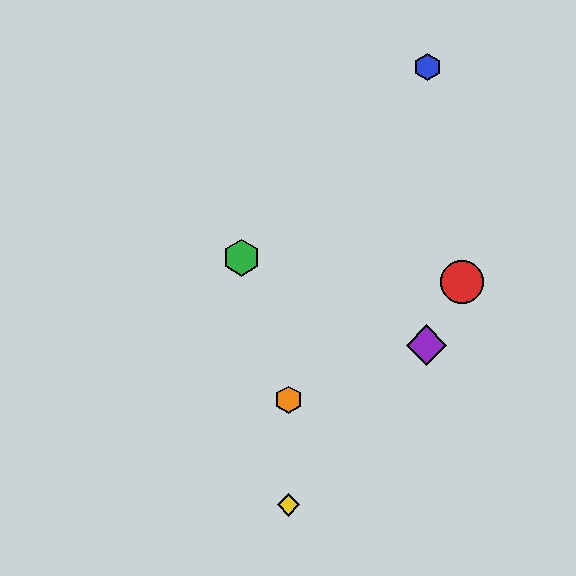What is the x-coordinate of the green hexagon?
The green hexagon is at x≈241.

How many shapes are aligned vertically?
2 shapes (the yellow diamond, the orange hexagon) are aligned vertically.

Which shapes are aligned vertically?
The yellow diamond, the orange hexagon are aligned vertically.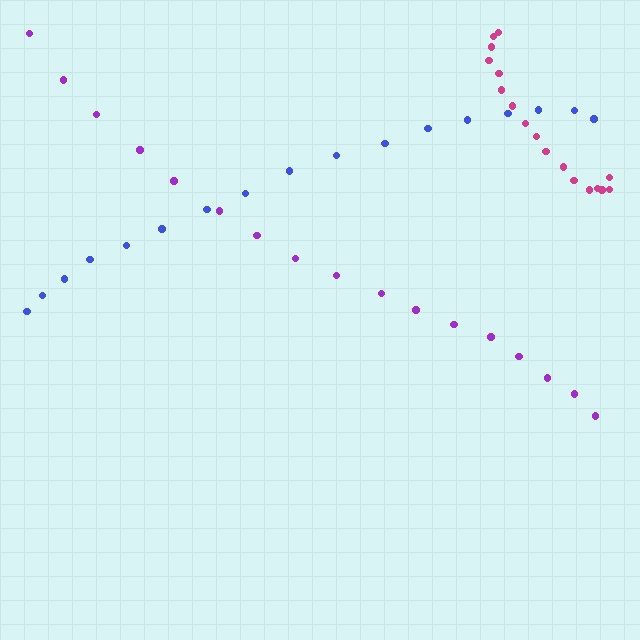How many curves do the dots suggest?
There are 3 distinct paths.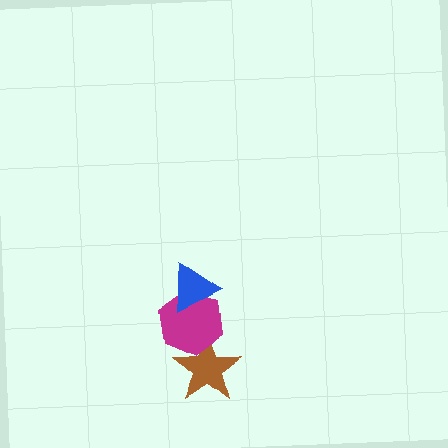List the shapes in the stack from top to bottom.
From top to bottom: the blue triangle, the magenta hexagon, the brown star.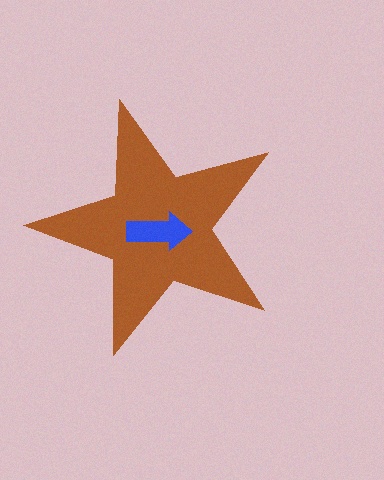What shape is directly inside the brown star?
The blue arrow.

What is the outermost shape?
The brown star.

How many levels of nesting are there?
2.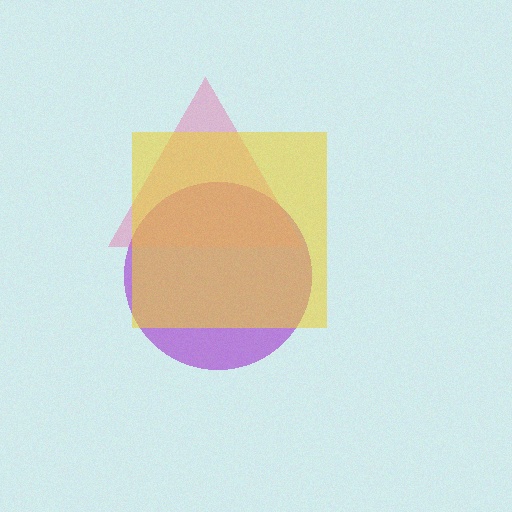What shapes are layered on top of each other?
The layered shapes are: a purple circle, a pink triangle, a yellow square.